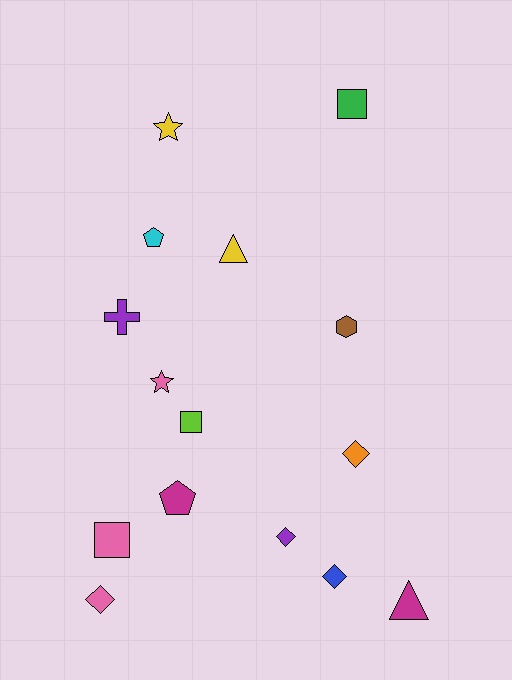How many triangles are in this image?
There are 2 triangles.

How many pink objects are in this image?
There are 3 pink objects.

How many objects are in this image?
There are 15 objects.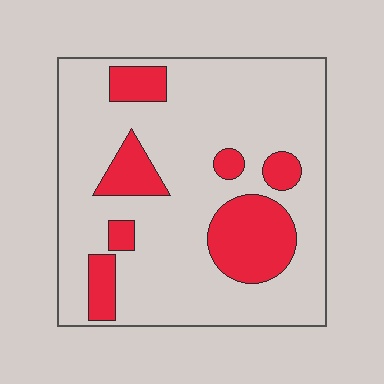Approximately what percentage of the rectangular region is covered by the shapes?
Approximately 20%.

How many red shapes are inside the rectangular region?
7.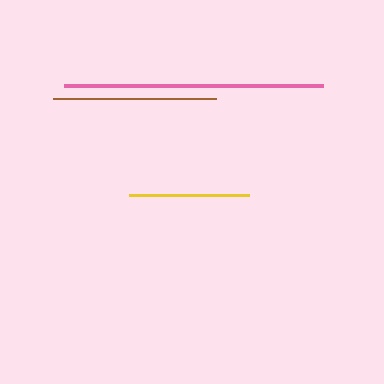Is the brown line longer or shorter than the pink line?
The pink line is longer than the brown line.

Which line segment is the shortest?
The yellow line is the shortest at approximately 121 pixels.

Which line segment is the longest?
The pink line is the longest at approximately 259 pixels.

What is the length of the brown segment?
The brown segment is approximately 163 pixels long.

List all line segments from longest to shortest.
From longest to shortest: pink, brown, yellow.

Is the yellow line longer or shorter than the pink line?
The pink line is longer than the yellow line.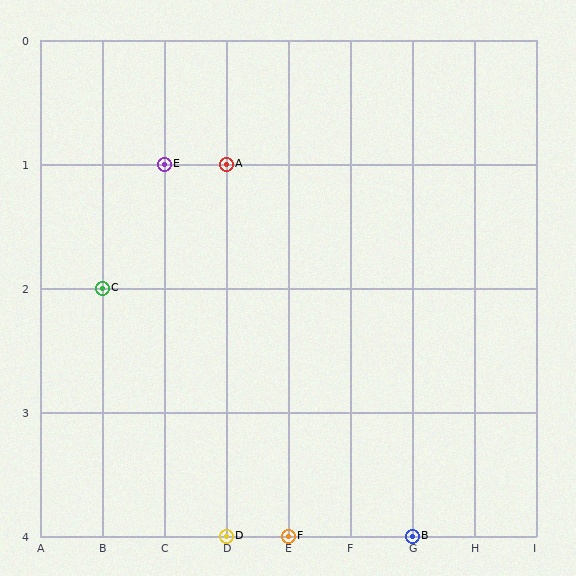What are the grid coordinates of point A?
Point A is at grid coordinates (D, 1).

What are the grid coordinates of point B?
Point B is at grid coordinates (G, 4).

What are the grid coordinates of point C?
Point C is at grid coordinates (B, 2).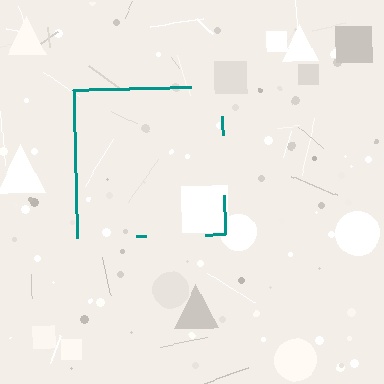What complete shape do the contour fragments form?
The contour fragments form a square.